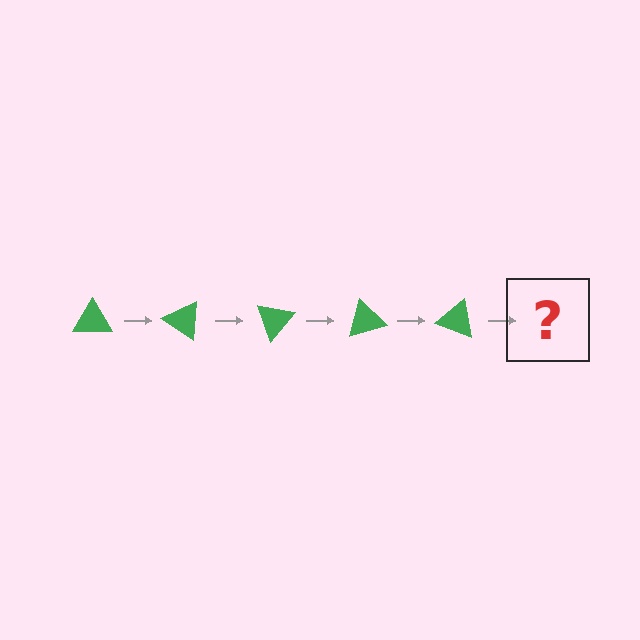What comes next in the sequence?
The next element should be a green triangle rotated 175 degrees.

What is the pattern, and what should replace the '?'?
The pattern is that the triangle rotates 35 degrees each step. The '?' should be a green triangle rotated 175 degrees.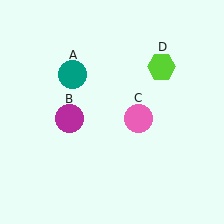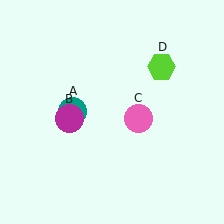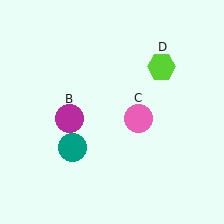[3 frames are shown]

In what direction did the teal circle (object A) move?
The teal circle (object A) moved down.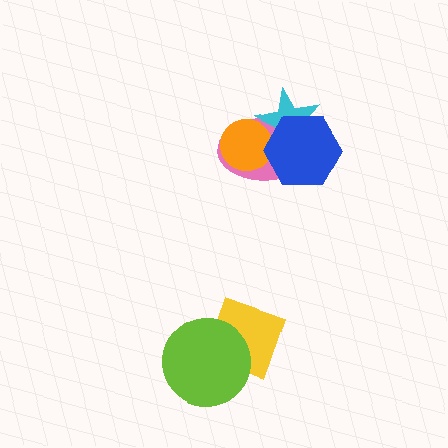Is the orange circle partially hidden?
Yes, it is partially covered by another shape.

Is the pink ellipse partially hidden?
Yes, it is partially covered by another shape.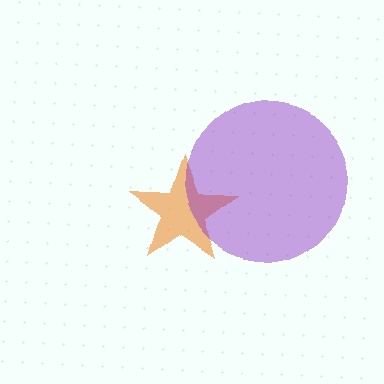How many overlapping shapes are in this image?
There are 2 overlapping shapes in the image.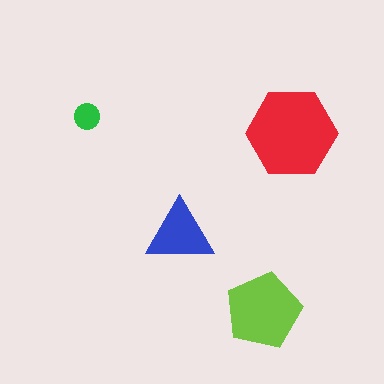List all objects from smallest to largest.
The green circle, the blue triangle, the lime pentagon, the red hexagon.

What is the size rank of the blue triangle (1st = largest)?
3rd.